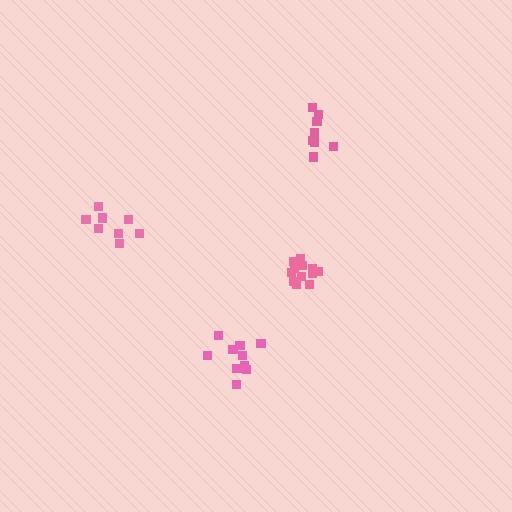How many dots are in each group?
Group 1: 8 dots, Group 2: 9 dots, Group 3: 12 dots, Group 4: 10 dots (39 total).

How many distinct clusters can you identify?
There are 4 distinct clusters.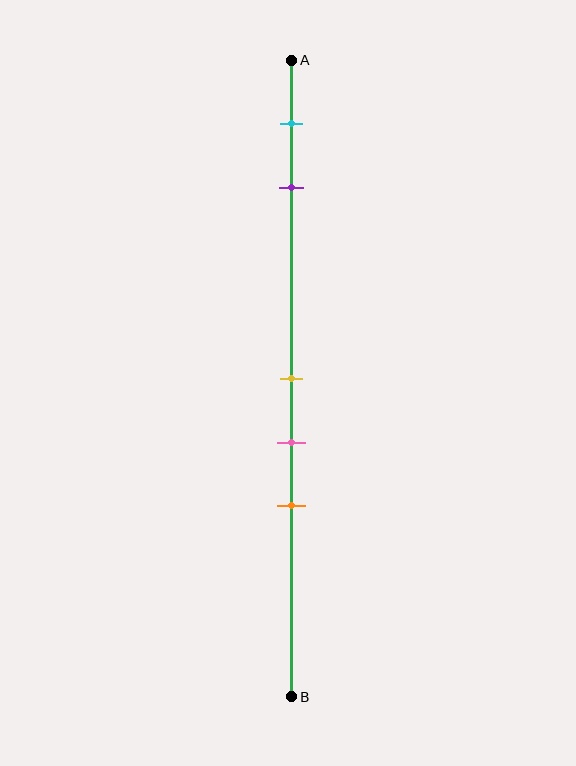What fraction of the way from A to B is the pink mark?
The pink mark is approximately 60% (0.6) of the way from A to B.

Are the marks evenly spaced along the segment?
No, the marks are not evenly spaced.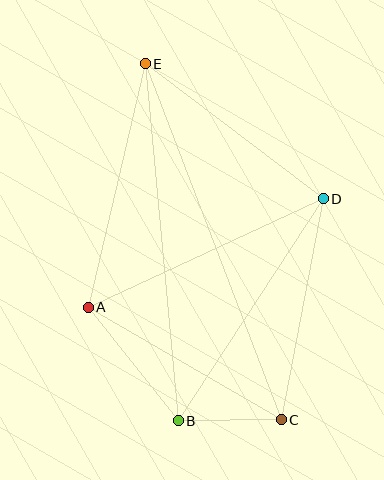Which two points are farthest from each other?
Points C and E are farthest from each other.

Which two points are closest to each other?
Points B and C are closest to each other.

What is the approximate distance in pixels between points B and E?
The distance between B and E is approximately 359 pixels.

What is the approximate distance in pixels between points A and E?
The distance between A and E is approximately 250 pixels.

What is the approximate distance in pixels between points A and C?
The distance between A and C is approximately 223 pixels.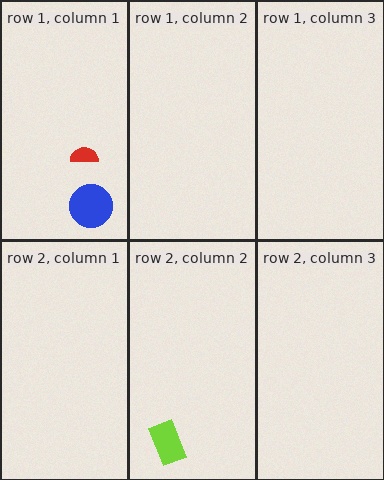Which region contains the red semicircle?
The row 1, column 1 region.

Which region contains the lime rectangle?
The row 2, column 2 region.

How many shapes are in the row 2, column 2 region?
1.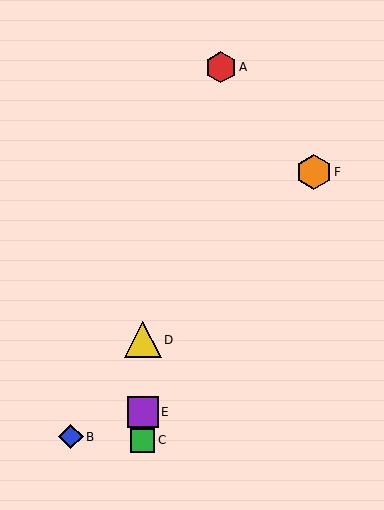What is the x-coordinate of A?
Object A is at x≈221.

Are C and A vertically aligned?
No, C is at x≈143 and A is at x≈221.